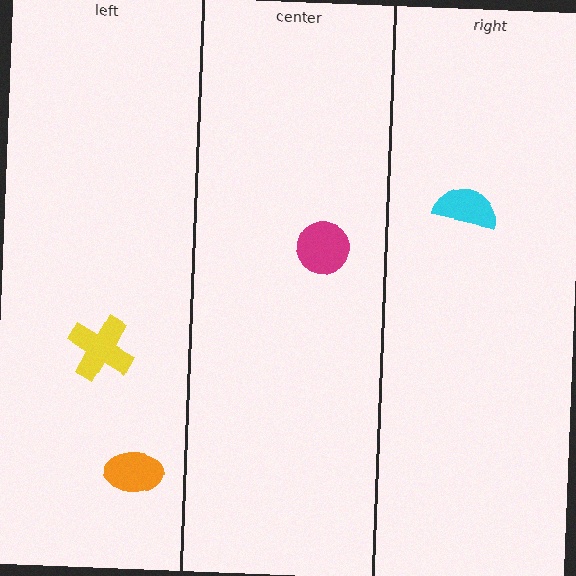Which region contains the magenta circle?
The center region.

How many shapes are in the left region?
2.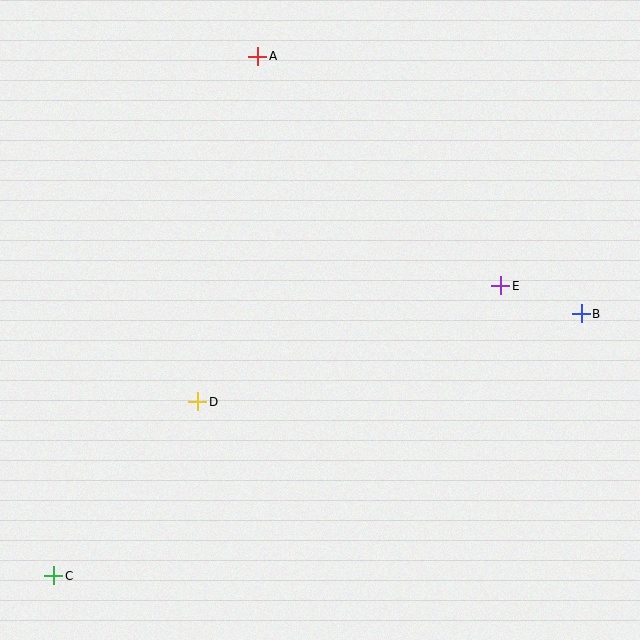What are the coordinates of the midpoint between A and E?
The midpoint between A and E is at (379, 171).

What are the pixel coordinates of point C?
Point C is at (54, 576).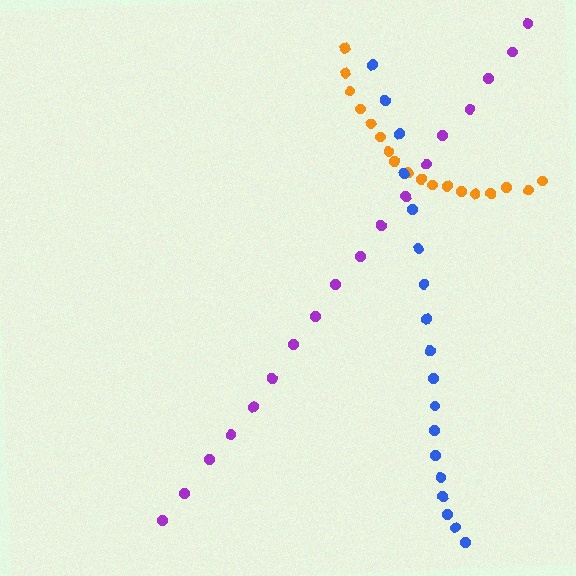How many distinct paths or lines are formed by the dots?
There are 3 distinct paths.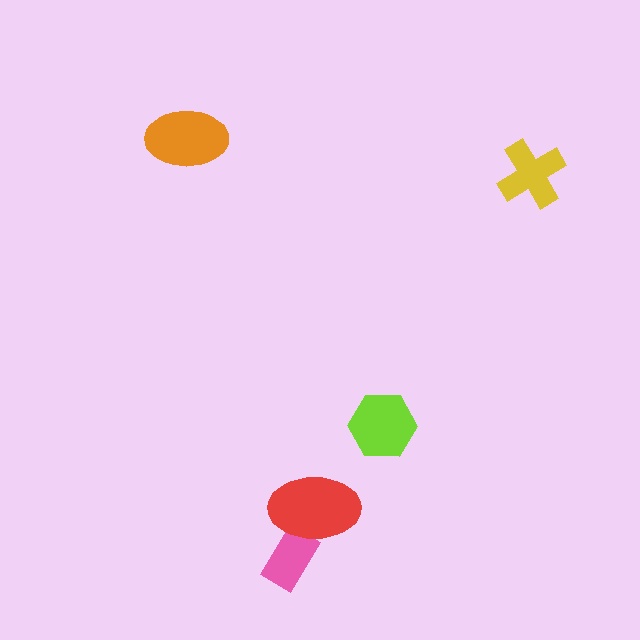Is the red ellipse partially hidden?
No, no other shape covers it.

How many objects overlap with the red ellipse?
1 object overlaps with the red ellipse.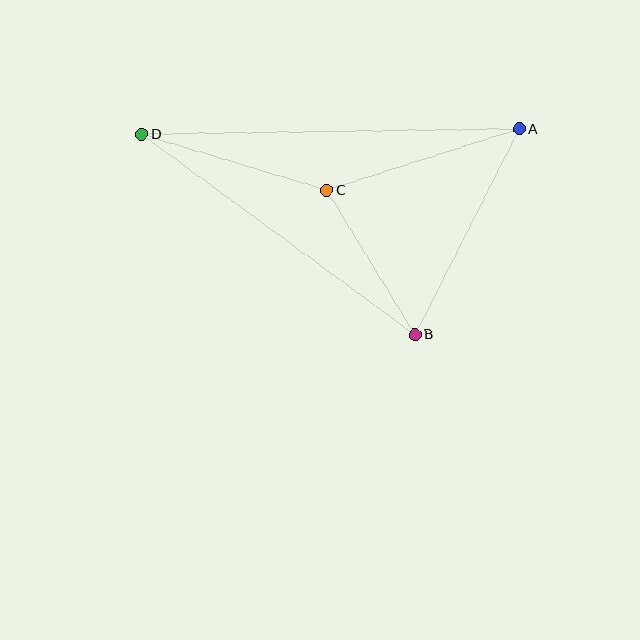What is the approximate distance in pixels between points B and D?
The distance between B and D is approximately 339 pixels.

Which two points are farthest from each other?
Points A and D are farthest from each other.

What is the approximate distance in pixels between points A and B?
The distance between A and B is approximately 231 pixels.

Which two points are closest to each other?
Points B and C are closest to each other.